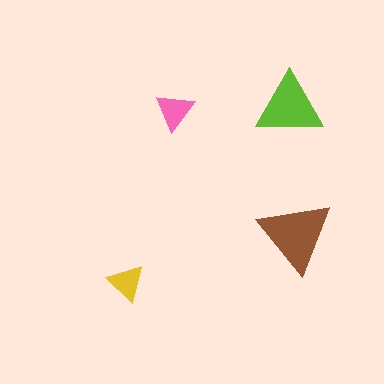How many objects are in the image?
There are 4 objects in the image.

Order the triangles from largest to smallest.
the brown one, the lime one, the pink one, the yellow one.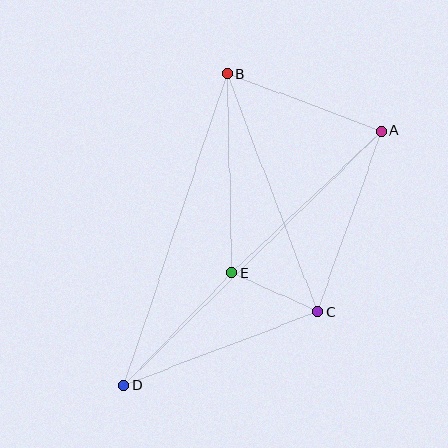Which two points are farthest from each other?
Points A and D are farthest from each other.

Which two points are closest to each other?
Points C and E are closest to each other.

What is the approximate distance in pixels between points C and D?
The distance between C and D is approximately 207 pixels.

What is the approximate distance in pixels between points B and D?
The distance between B and D is approximately 328 pixels.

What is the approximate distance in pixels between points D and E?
The distance between D and E is approximately 156 pixels.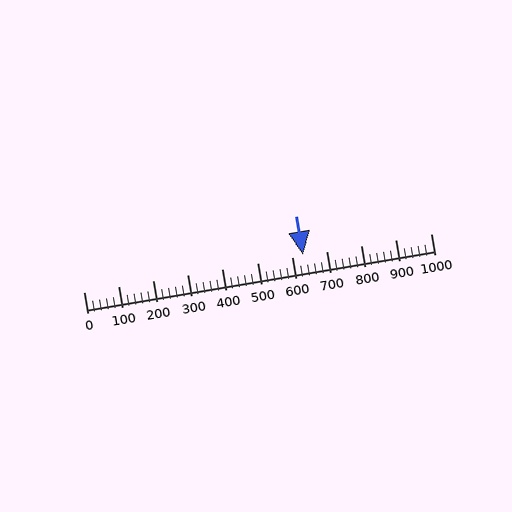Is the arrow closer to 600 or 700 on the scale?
The arrow is closer to 600.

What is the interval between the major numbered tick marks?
The major tick marks are spaced 100 units apart.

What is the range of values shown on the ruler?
The ruler shows values from 0 to 1000.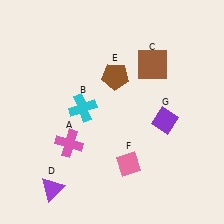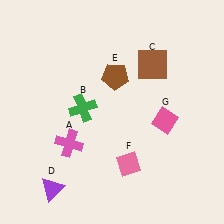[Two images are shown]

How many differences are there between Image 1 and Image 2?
There are 2 differences between the two images.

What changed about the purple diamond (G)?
In Image 1, G is purple. In Image 2, it changed to pink.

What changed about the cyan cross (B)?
In Image 1, B is cyan. In Image 2, it changed to green.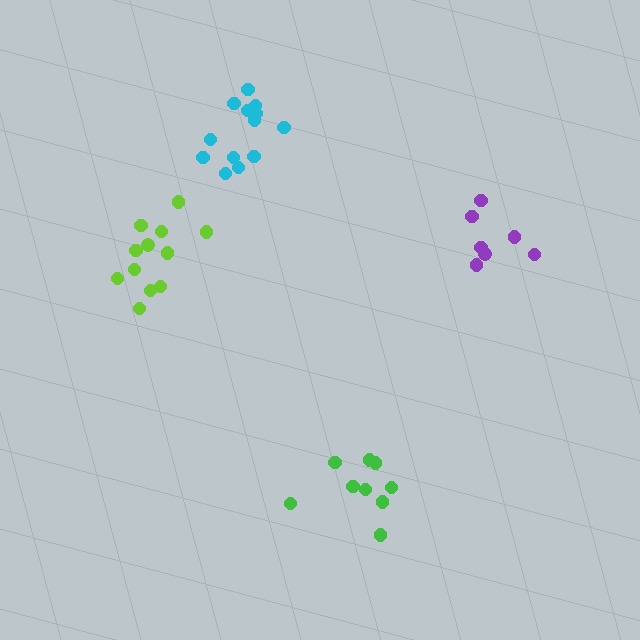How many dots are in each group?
Group 1: 12 dots, Group 2: 7 dots, Group 3: 13 dots, Group 4: 9 dots (41 total).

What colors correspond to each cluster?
The clusters are colored: lime, purple, cyan, green.